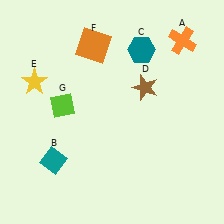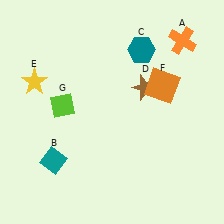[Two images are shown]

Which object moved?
The orange square (F) moved right.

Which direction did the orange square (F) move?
The orange square (F) moved right.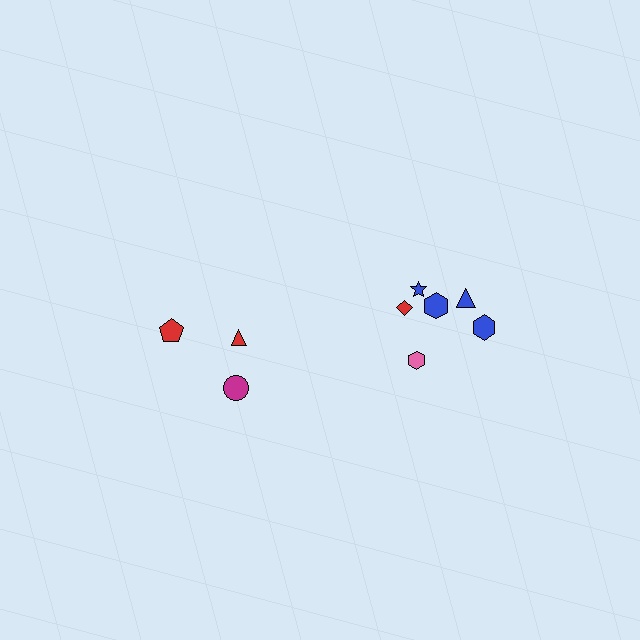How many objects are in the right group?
There are 6 objects.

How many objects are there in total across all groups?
There are 9 objects.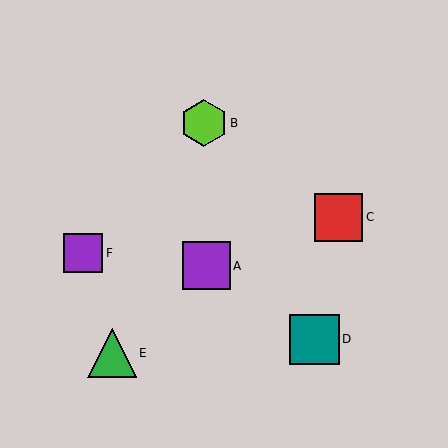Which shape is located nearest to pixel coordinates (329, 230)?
The red square (labeled C) at (338, 217) is nearest to that location.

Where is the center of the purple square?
The center of the purple square is at (83, 253).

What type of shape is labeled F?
Shape F is a purple square.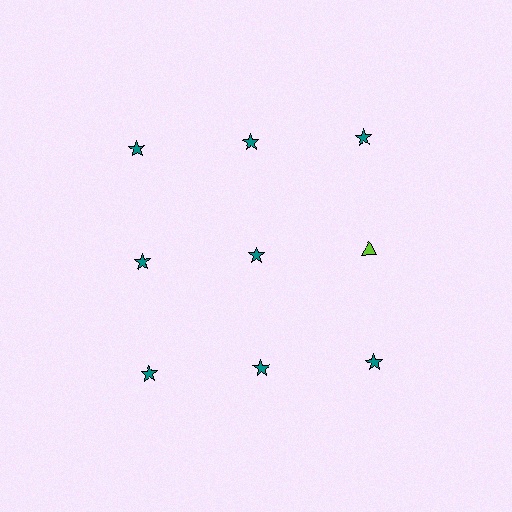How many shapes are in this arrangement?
There are 9 shapes arranged in a grid pattern.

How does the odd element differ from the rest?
It differs in both color (lime instead of teal) and shape (triangle instead of star).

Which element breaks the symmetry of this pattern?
The lime triangle in the second row, center column breaks the symmetry. All other shapes are teal stars.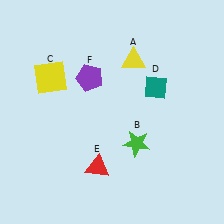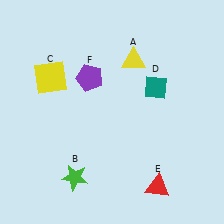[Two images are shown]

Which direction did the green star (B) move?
The green star (B) moved left.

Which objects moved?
The objects that moved are: the green star (B), the red triangle (E).